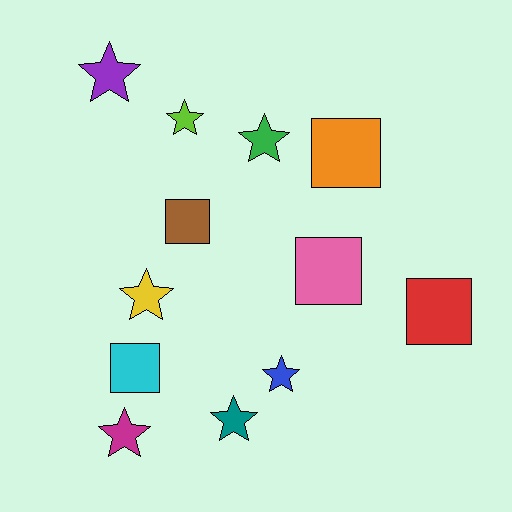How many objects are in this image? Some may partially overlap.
There are 12 objects.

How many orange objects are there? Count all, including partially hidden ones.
There is 1 orange object.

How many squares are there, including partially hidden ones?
There are 5 squares.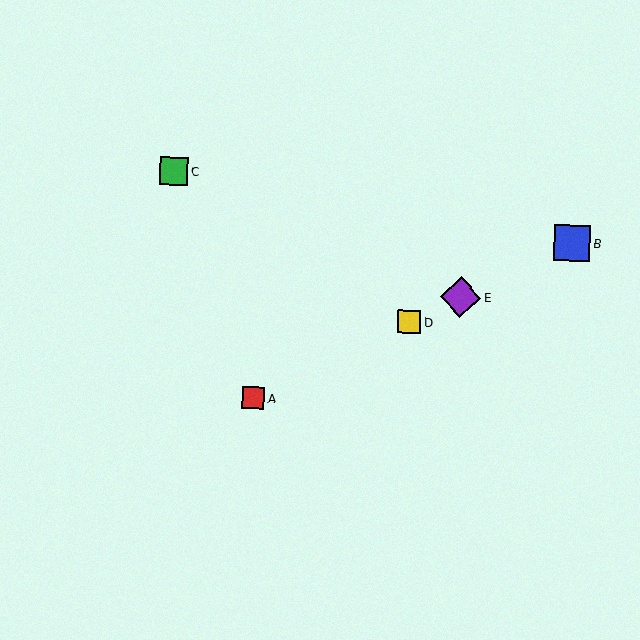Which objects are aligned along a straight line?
Objects A, B, D, E are aligned along a straight line.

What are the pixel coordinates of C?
Object C is at (174, 171).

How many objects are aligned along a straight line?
4 objects (A, B, D, E) are aligned along a straight line.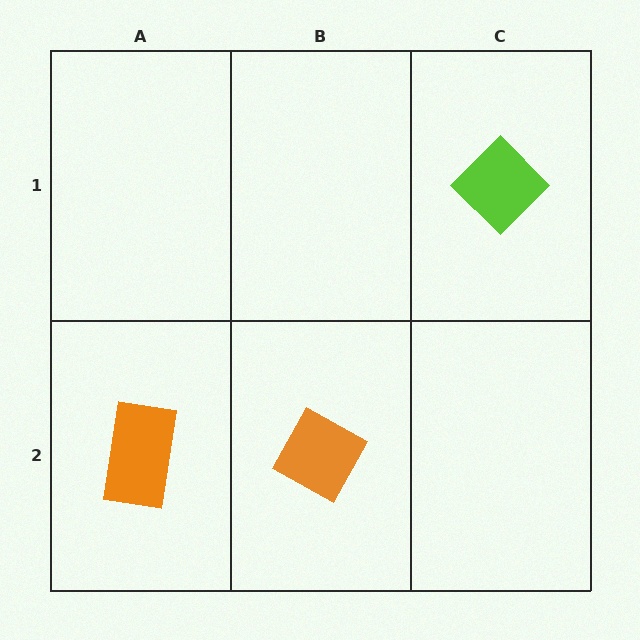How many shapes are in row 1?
1 shape.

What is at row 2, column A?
An orange rectangle.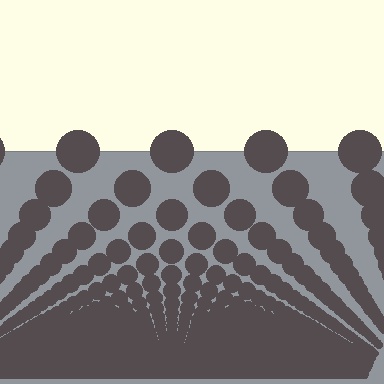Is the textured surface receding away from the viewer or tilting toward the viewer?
The surface appears to tilt toward the viewer. Texture elements get larger and sparser toward the top.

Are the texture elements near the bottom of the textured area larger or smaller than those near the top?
Smaller. The gradient is inverted — elements near the bottom are smaller and denser.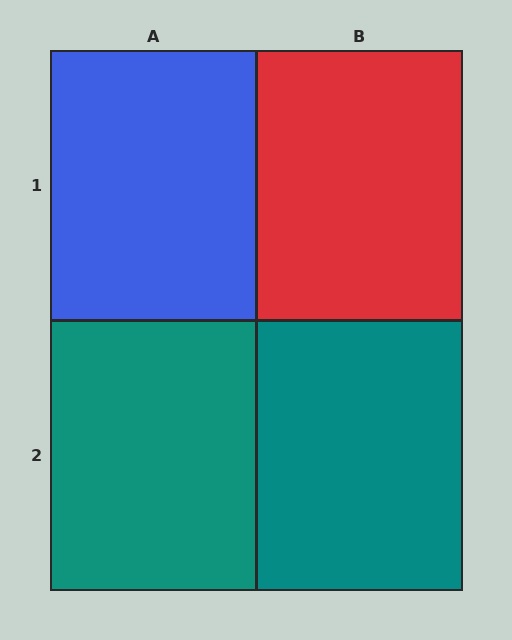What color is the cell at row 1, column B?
Red.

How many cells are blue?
1 cell is blue.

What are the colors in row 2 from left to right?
Teal, teal.